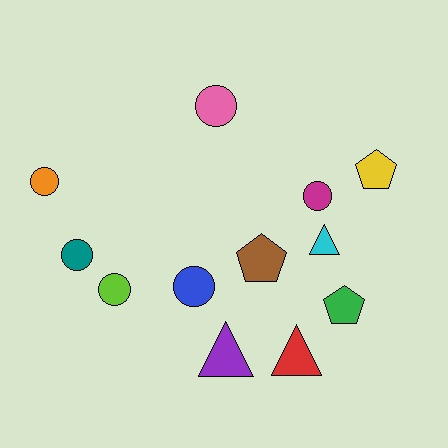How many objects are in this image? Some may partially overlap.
There are 12 objects.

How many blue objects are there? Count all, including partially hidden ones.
There is 1 blue object.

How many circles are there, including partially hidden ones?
There are 6 circles.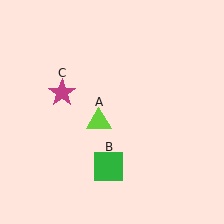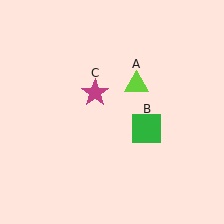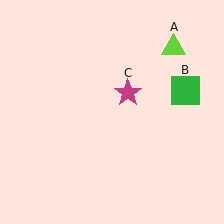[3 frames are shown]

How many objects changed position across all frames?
3 objects changed position: lime triangle (object A), green square (object B), magenta star (object C).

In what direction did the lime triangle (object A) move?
The lime triangle (object A) moved up and to the right.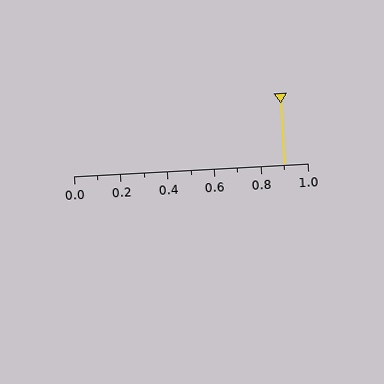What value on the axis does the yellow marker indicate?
The marker indicates approximately 0.9.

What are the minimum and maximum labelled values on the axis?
The axis runs from 0.0 to 1.0.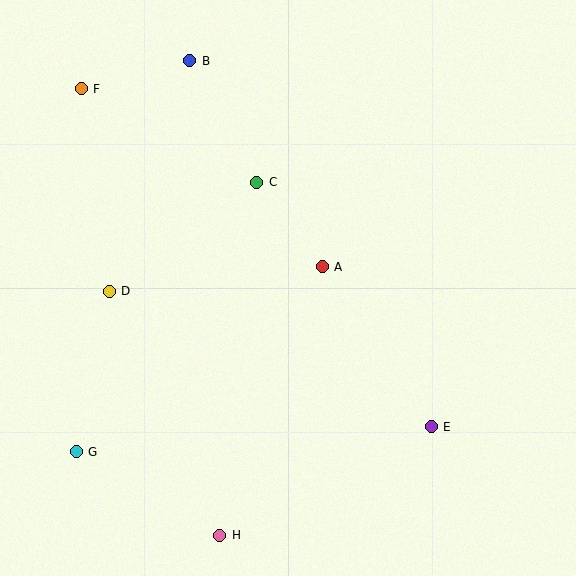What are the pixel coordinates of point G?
Point G is at (76, 452).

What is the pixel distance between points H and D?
The distance between H and D is 268 pixels.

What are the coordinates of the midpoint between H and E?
The midpoint between H and E is at (325, 481).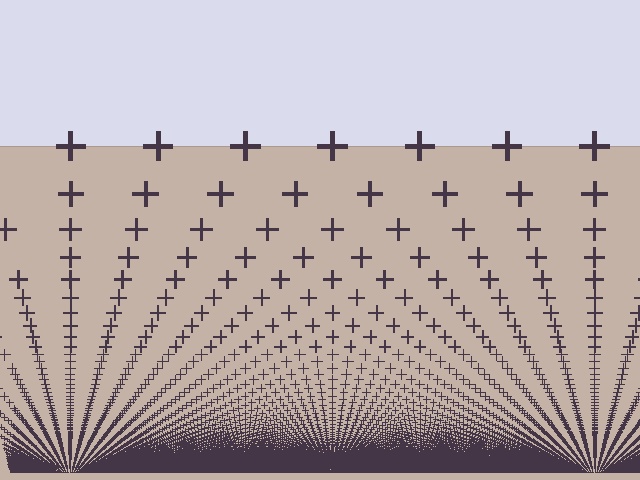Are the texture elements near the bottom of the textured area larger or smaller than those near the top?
Smaller. The gradient is inverted — elements near the bottom are smaller and denser.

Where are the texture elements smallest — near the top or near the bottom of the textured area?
Near the bottom.